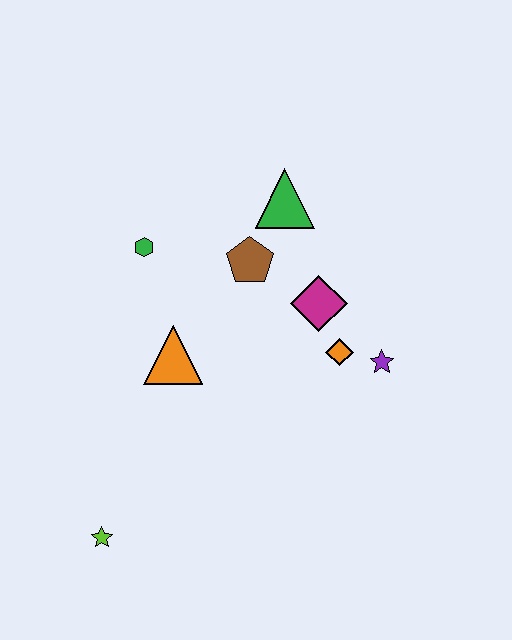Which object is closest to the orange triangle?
The green hexagon is closest to the orange triangle.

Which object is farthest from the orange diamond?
The lime star is farthest from the orange diamond.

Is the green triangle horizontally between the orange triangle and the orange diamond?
Yes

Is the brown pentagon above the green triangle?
No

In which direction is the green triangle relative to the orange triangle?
The green triangle is above the orange triangle.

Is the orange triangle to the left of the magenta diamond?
Yes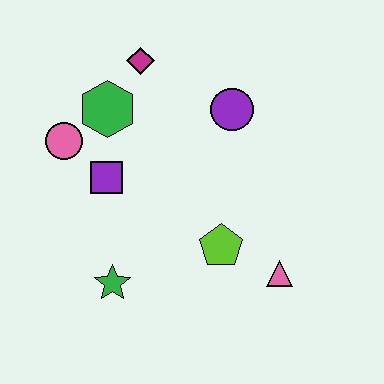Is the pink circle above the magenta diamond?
No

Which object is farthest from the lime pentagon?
The magenta diamond is farthest from the lime pentagon.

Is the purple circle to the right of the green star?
Yes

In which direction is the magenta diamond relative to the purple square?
The magenta diamond is above the purple square.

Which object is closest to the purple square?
The pink circle is closest to the purple square.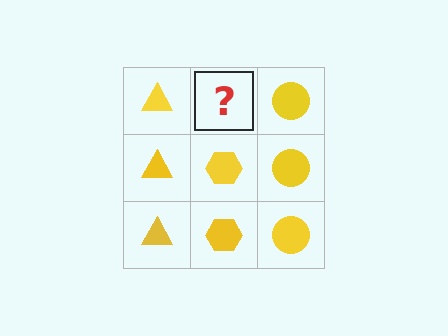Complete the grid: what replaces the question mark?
The question mark should be replaced with a yellow hexagon.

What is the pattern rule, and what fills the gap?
The rule is that each column has a consistent shape. The gap should be filled with a yellow hexagon.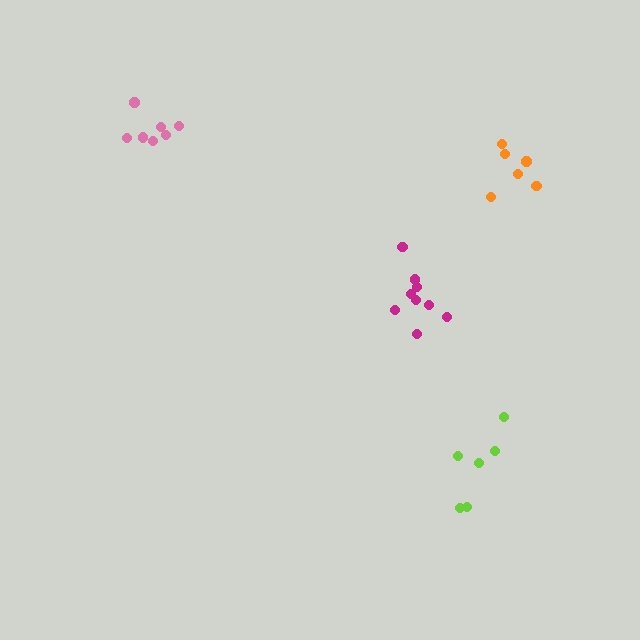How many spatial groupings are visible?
There are 4 spatial groupings.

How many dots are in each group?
Group 1: 6 dots, Group 2: 9 dots, Group 3: 6 dots, Group 4: 7 dots (28 total).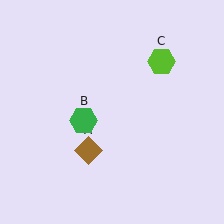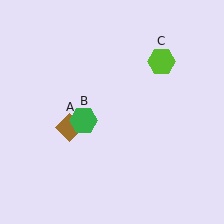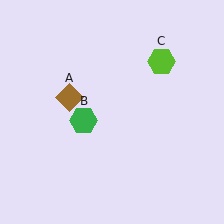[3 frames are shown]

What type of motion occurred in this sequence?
The brown diamond (object A) rotated clockwise around the center of the scene.